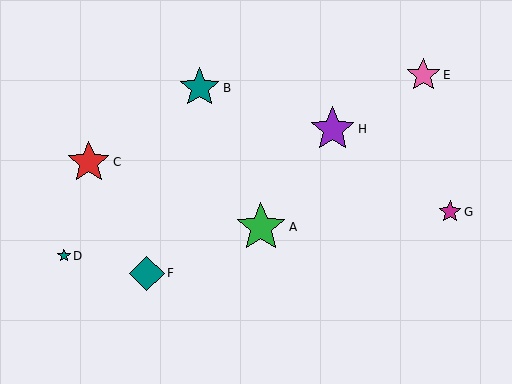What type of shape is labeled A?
Shape A is a green star.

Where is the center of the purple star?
The center of the purple star is at (333, 129).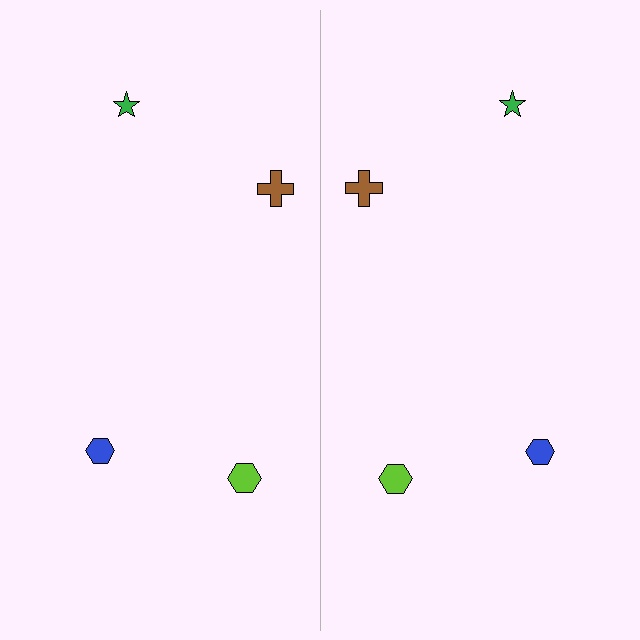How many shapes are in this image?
There are 8 shapes in this image.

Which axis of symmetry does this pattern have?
The pattern has a vertical axis of symmetry running through the center of the image.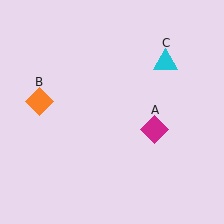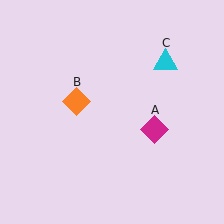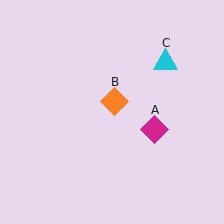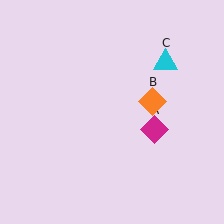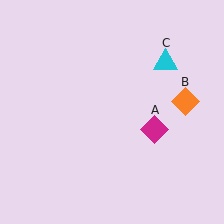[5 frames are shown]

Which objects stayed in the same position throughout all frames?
Magenta diamond (object A) and cyan triangle (object C) remained stationary.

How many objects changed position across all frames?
1 object changed position: orange diamond (object B).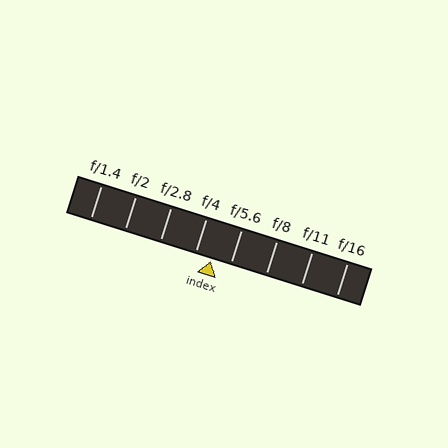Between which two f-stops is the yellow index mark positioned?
The index mark is between f/4 and f/5.6.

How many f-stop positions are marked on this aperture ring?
There are 8 f-stop positions marked.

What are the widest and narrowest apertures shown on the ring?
The widest aperture shown is f/1.4 and the narrowest is f/16.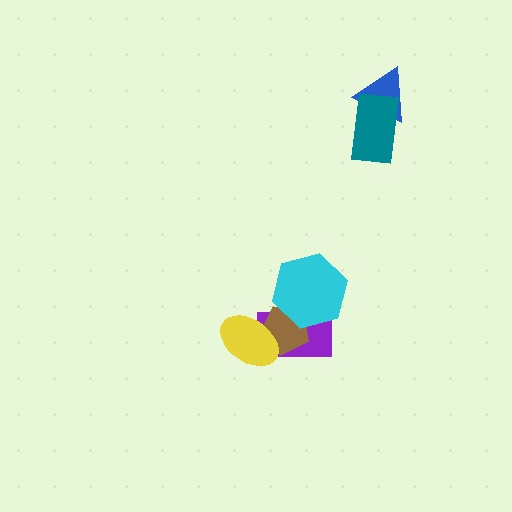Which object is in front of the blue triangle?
The teal rectangle is in front of the blue triangle.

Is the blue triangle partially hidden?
Yes, it is partially covered by another shape.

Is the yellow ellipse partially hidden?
No, no other shape covers it.